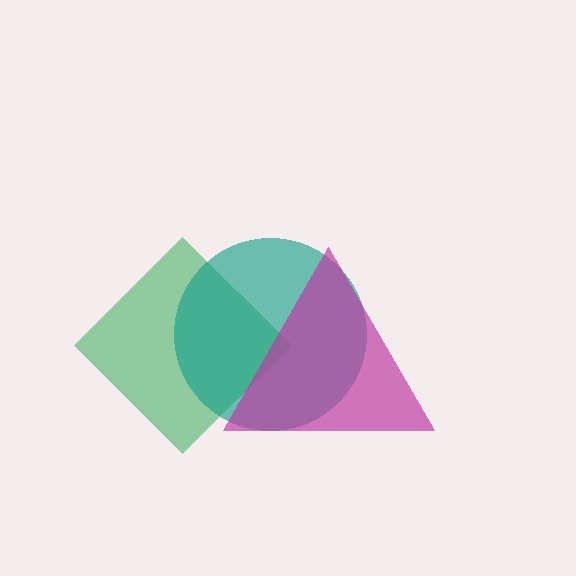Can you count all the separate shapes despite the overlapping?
Yes, there are 3 separate shapes.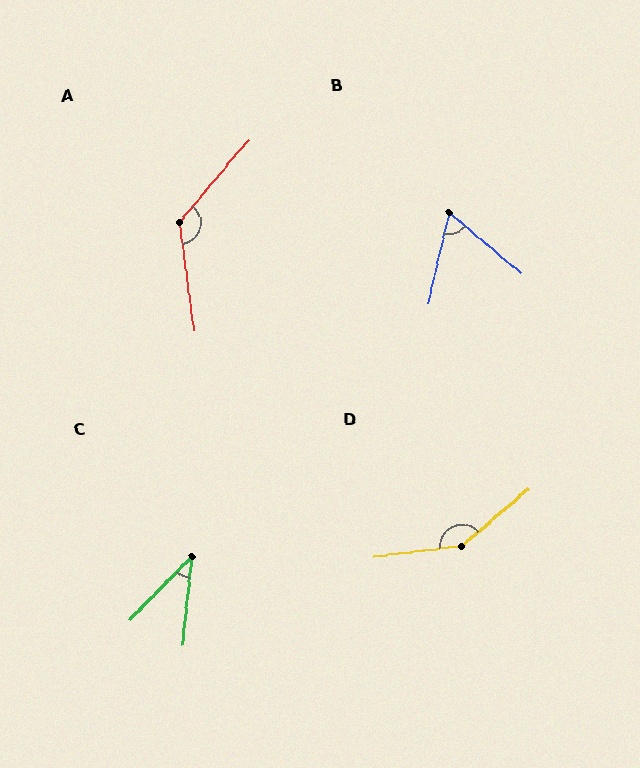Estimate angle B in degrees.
Approximately 62 degrees.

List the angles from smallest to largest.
C (38°), B (62°), A (132°), D (147°).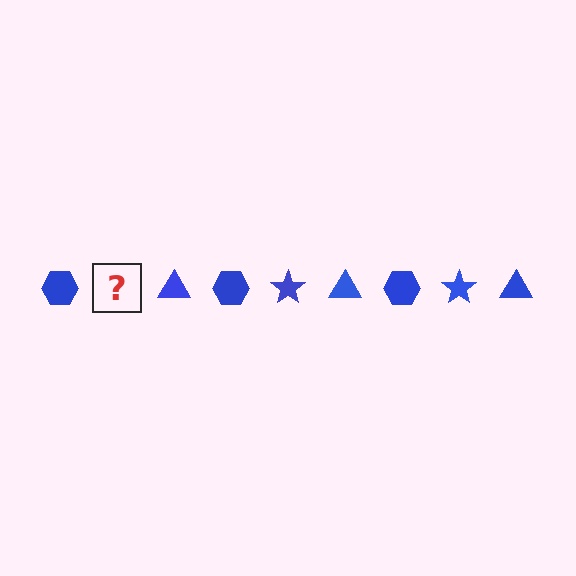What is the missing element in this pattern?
The missing element is a blue star.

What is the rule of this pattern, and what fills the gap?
The rule is that the pattern cycles through hexagon, star, triangle shapes in blue. The gap should be filled with a blue star.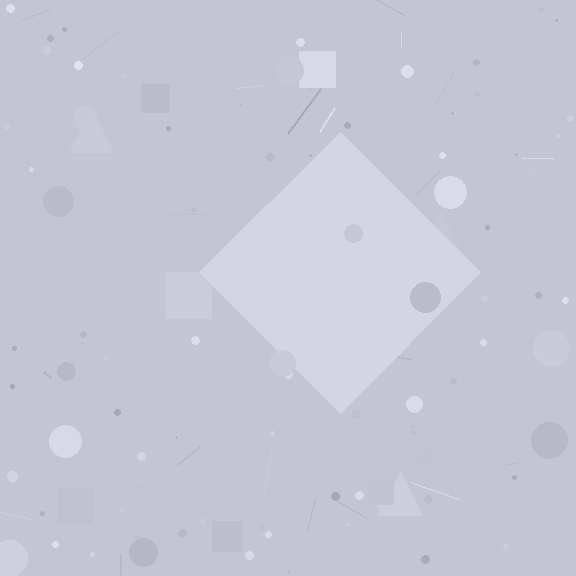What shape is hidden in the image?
A diamond is hidden in the image.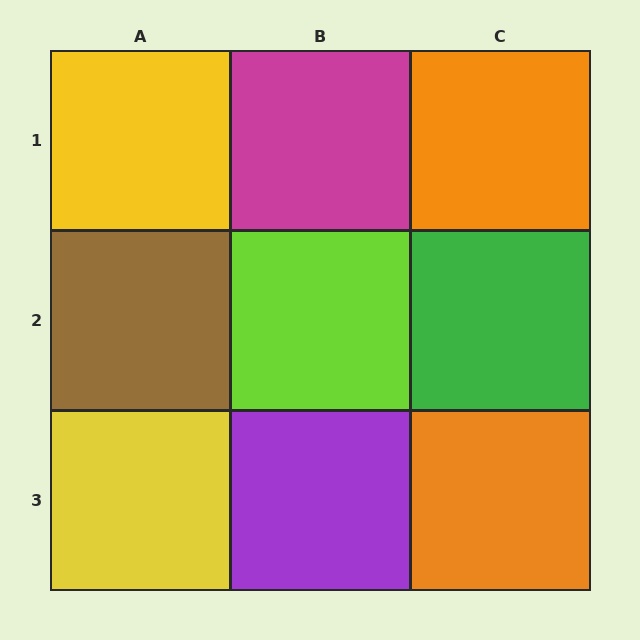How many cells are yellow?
2 cells are yellow.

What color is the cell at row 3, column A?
Yellow.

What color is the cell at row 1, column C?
Orange.